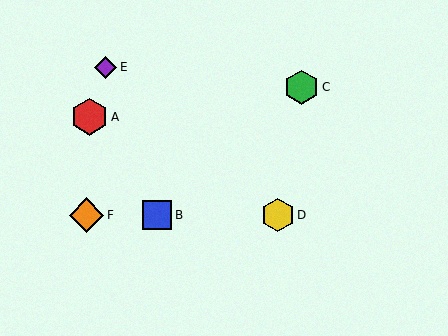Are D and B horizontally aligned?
Yes, both are at y≈215.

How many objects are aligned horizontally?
3 objects (B, D, F) are aligned horizontally.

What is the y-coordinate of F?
Object F is at y≈215.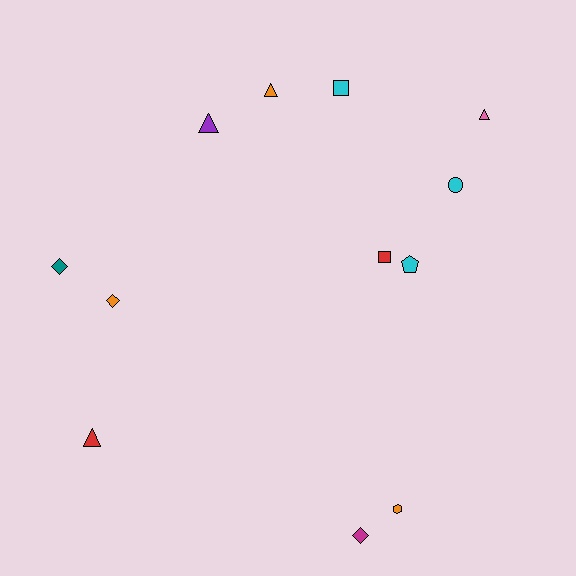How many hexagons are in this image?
There is 1 hexagon.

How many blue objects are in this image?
There are no blue objects.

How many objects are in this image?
There are 12 objects.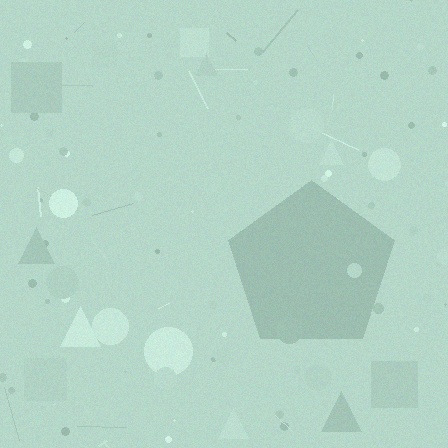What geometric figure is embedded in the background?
A pentagon is embedded in the background.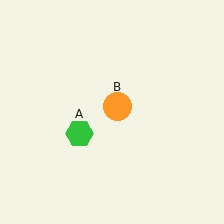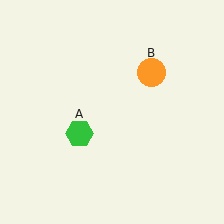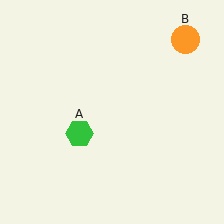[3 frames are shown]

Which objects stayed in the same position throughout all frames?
Green hexagon (object A) remained stationary.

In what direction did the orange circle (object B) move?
The orange circle (object B) moved up and to the right.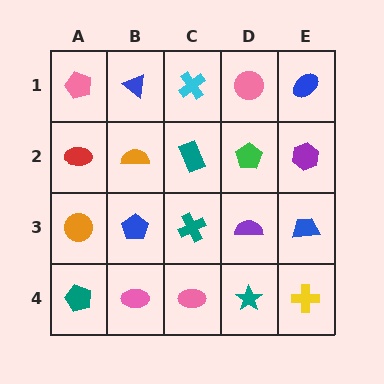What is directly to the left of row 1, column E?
A pink circle.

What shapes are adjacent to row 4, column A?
An orange circle (row 3, column A), a pink ellipse (row 4, column B).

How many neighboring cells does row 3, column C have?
4.